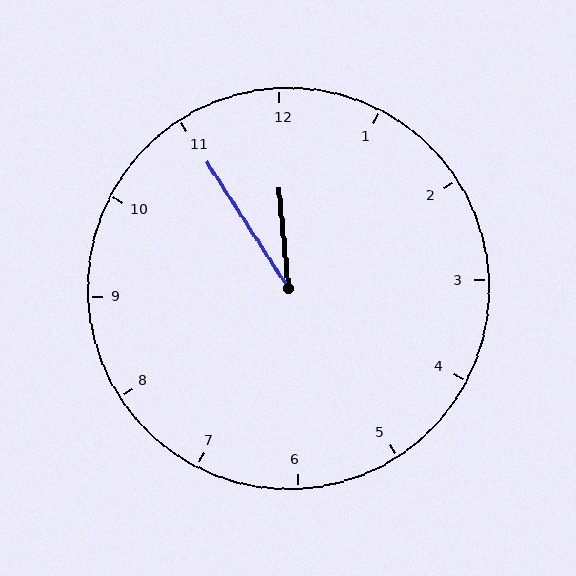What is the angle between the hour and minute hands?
Approximately 28 degrees.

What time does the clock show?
11:55.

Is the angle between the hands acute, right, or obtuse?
It is acute.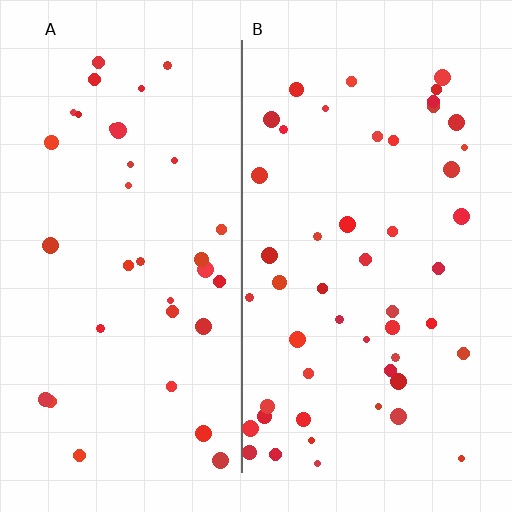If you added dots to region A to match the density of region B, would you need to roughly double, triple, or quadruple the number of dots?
Approximately double.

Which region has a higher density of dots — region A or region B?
B (the right).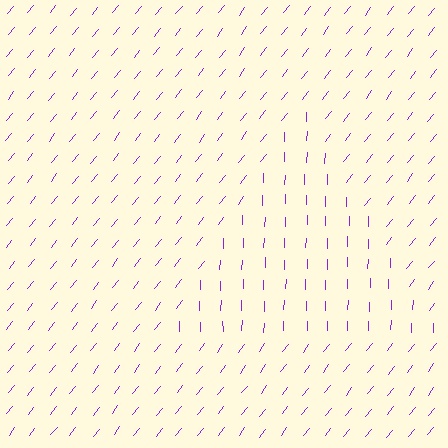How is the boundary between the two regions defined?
The boundary is defined purely by a change in line orientation (approximately 36 degrees difference). All lines are the same color and thickness.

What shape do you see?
I see a triangle.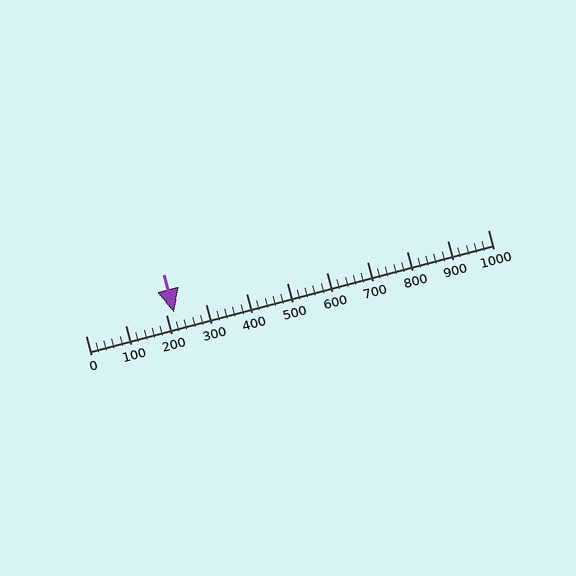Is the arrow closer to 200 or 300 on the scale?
The arrow is closer to 200.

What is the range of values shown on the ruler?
The ruler shows values from 0 to 1000.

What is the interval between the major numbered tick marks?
The major tick marks are spaced 100 units apart.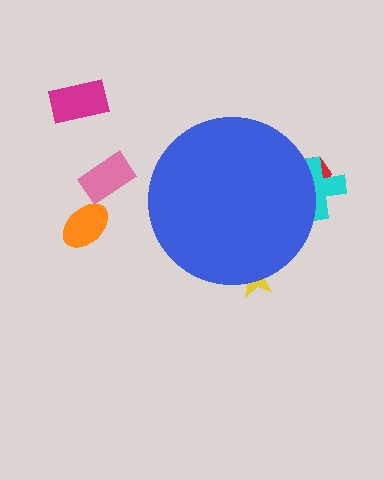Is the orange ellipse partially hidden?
No, the orange ellipse is fully visible.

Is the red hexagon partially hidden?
Yes, the red hexagon is partially hidden behind the blue circle.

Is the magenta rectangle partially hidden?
No, the magenta rectangle is fully visible.